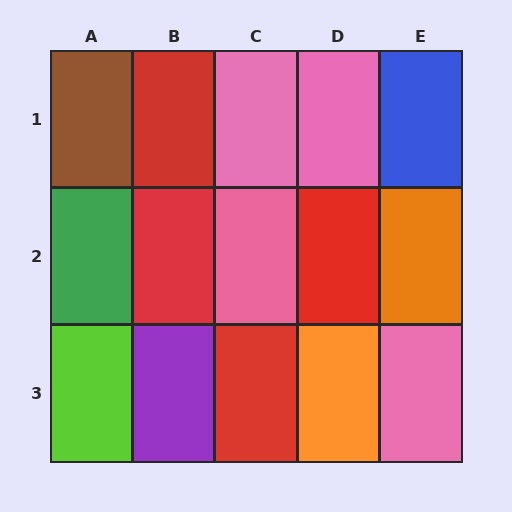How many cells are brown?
1 cell is brown.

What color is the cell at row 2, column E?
Orange.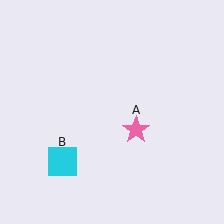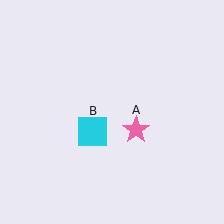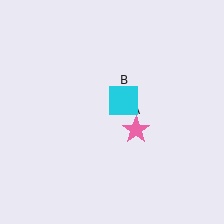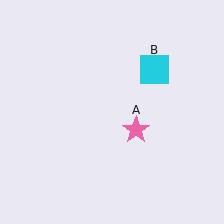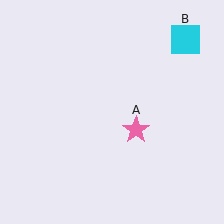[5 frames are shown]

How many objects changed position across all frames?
1 object changed position: cyan square (object B).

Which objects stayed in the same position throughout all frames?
Pink star (object A) remained stationary.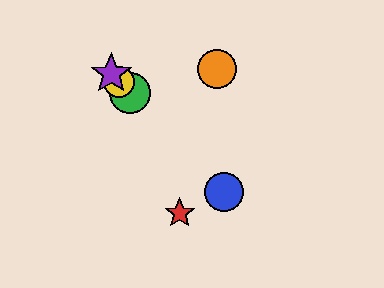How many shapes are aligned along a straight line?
4 shapes (the blue circle, the green circle, the yellow circle, the purple star) are aligned along a straight line.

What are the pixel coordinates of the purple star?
The purple star is at (111, 74).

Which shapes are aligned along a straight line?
The blue circle, the green circle, the yellow circle, the purple star are aligned along a straight line.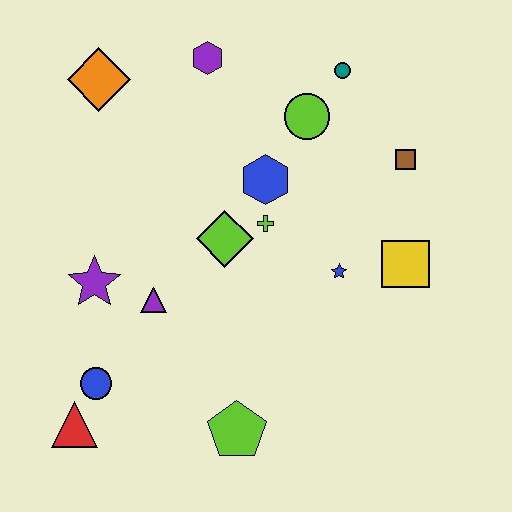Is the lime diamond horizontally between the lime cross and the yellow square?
No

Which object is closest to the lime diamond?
The lime cross is closest to the lime diamond.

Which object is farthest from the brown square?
The red triangle is farthest from the brown square.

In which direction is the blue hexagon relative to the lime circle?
The blue hexagon is below the lime circle.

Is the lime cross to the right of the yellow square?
No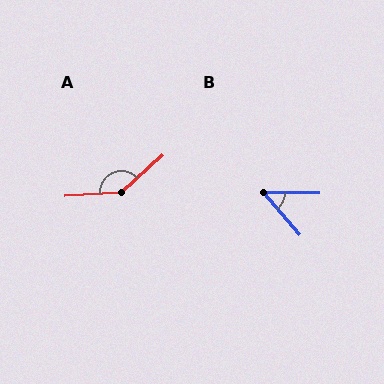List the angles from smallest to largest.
B (50°), A (142°).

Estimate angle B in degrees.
Approximately 50 degrees.